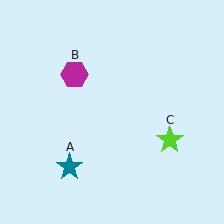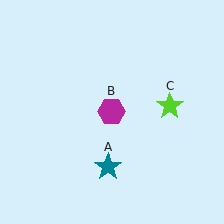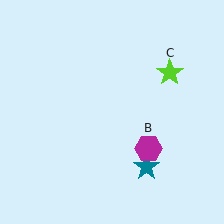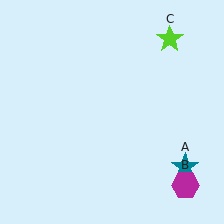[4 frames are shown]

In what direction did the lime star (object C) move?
The lime star (object C) moved up.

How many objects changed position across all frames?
3 objects changed position: teal star (object A), magenta hexagon (object B), lime star (object C).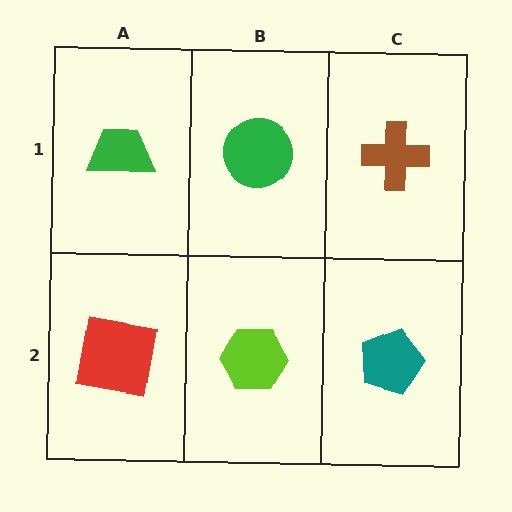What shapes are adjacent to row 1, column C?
A teal pentagon (row 2, column C), a green circle (row 1, column B).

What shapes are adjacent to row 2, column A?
A green trapezoid (row 1, column A), a lime hexagon (row 2, column B).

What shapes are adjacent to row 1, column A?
A red square (row 2, column A), a green circle (row 1, column B).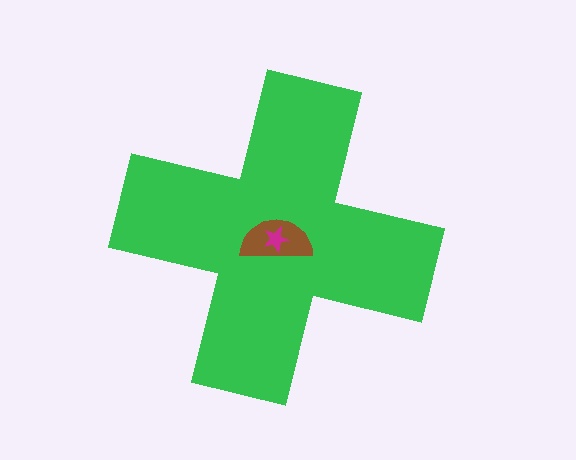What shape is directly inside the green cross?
The brown semicircle.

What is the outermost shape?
The green cross.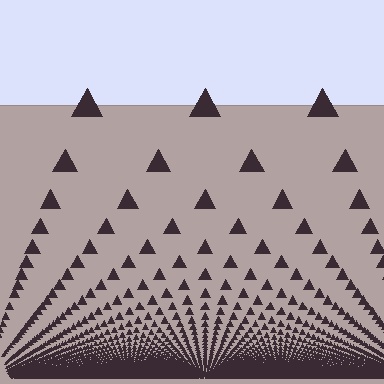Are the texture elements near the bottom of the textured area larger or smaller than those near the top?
Smaller. The gradient is inverted — elements near the bottom are smaller and denser.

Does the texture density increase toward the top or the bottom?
Density increases toward the bottom.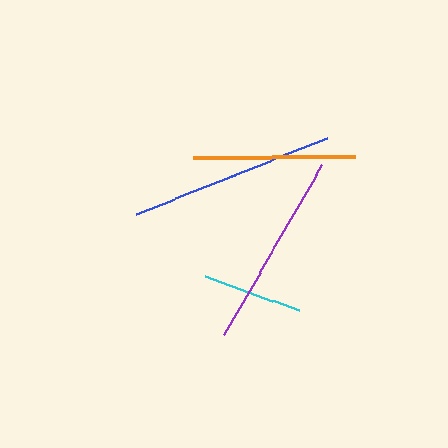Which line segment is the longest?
The blue line is the longest at approximately 206 pixels.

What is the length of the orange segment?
The orange segment is approximately 162 pixels long.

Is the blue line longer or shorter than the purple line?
The blue line is longer than the purple line.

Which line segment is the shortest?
The cyan line is the shortest at approximately 100 pixels.